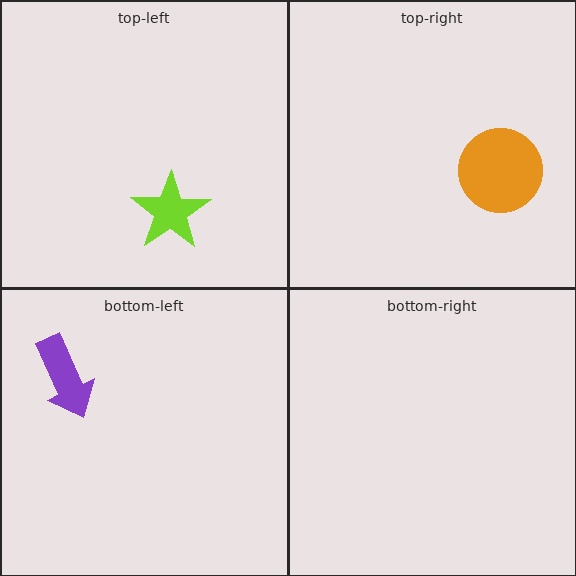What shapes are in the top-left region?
The lime star.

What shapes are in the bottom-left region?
The purple arrow.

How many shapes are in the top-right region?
1.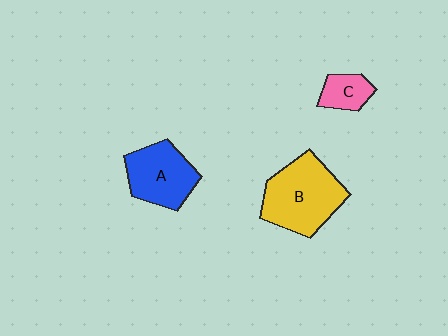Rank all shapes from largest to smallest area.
From largest to smallest: B (yellow), A (blue), C (pink).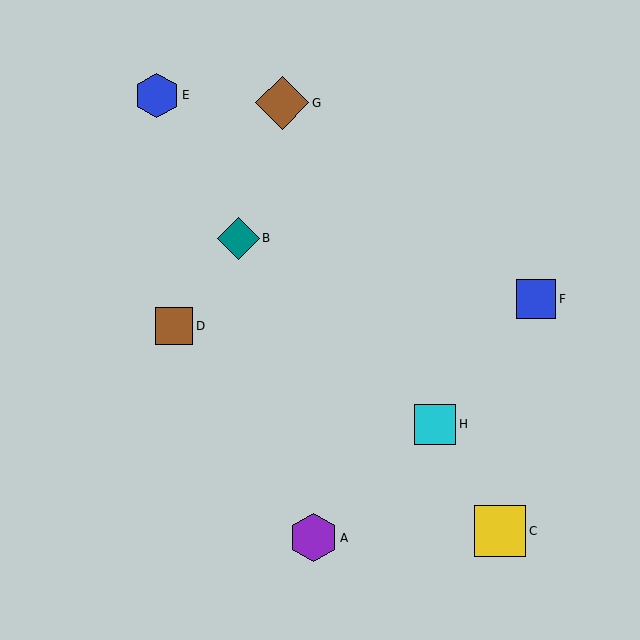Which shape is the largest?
The brown diamond (labeled G) is the largest.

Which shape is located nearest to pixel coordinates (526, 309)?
The blue square (labeled F) at (536, 299) is nearest to that location.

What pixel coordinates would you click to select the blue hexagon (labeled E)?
Click at (157, 95) to select the blue hexagon E.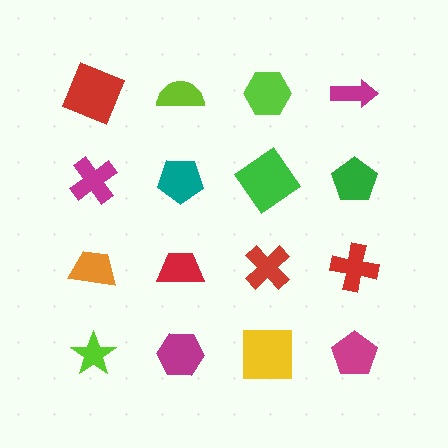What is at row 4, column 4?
A magenta pentagon.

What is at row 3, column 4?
A red cross.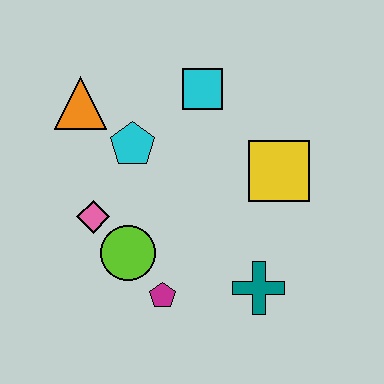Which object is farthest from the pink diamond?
The yellow square is farthest from the pink diamond.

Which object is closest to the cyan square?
The cyan pentagon is closest to the cyan square.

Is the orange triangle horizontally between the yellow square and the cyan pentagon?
No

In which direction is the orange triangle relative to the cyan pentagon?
The orange triangle is to the left of the cyan pentagon.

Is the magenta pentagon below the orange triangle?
Yes